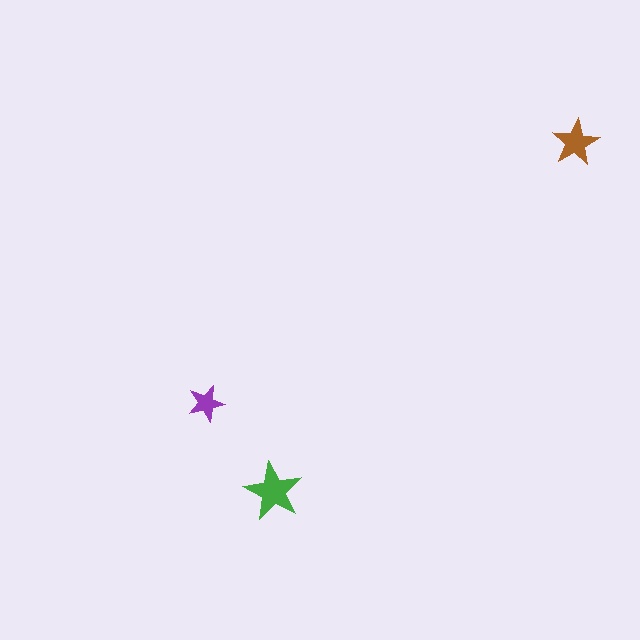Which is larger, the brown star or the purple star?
The brown one.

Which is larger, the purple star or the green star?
The green one.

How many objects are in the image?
There are 3 objects in the image.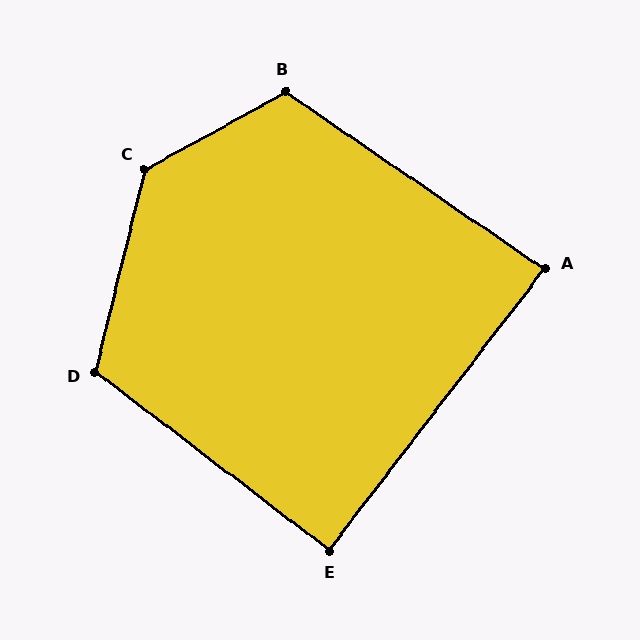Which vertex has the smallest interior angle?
A, at approximately 87 degrees.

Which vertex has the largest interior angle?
C, at approximately 133 degrees.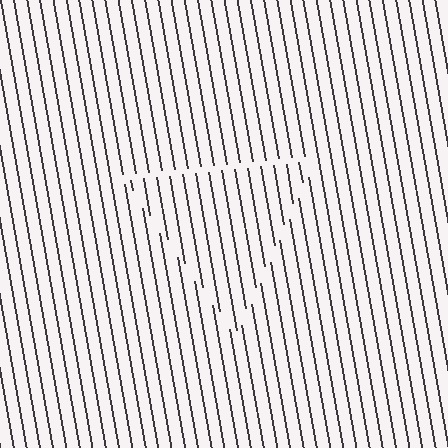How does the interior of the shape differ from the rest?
The interior of the shape contains the same grating, shifted by half a period — the contour is defined by the phase discontinuity where line-ends from the inner and outer gratings abut.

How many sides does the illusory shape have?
3 sides — the line-ends trace a triangle.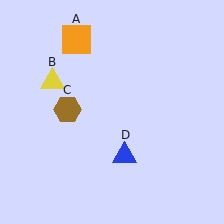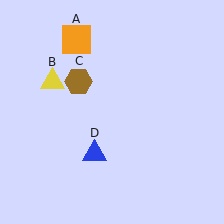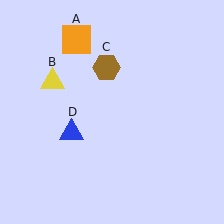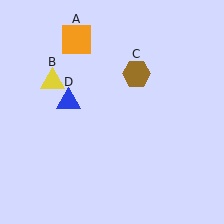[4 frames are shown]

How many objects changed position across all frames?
2 objects changed position: brown hexagon (object C), blue triangle (object D).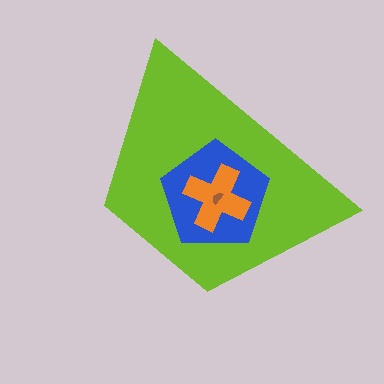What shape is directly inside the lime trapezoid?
The blue pentagon.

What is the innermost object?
The brown semicircle.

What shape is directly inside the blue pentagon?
The orange cross.